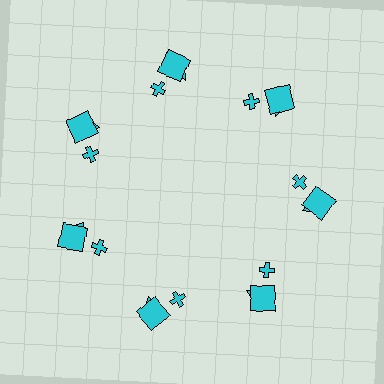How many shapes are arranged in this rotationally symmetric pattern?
There are 21 shapes, arranged in 7 groups of 3.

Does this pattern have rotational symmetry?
Yes, this pattern has 7-fold rotational symmetry. It looks the same after rotating 51 degrees around the center.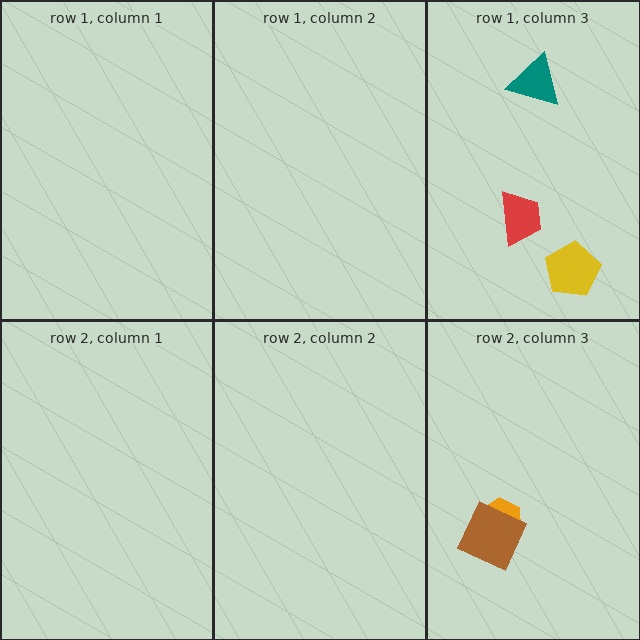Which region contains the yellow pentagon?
The row 1, column 3 region.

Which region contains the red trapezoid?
The row 1, column 3 region.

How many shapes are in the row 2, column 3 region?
2.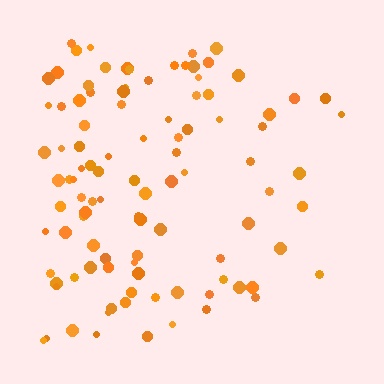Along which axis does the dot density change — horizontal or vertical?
Horizontal.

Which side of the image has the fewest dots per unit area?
The right.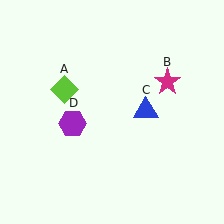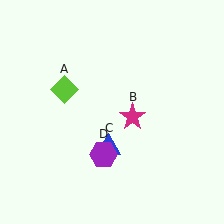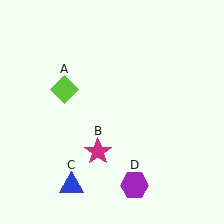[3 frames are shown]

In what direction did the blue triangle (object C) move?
The blue triangle (object C) moved down and to the left.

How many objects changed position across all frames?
3 objects changed position: magenta star (object B), blue triangle (object C), purple hexagon (object D).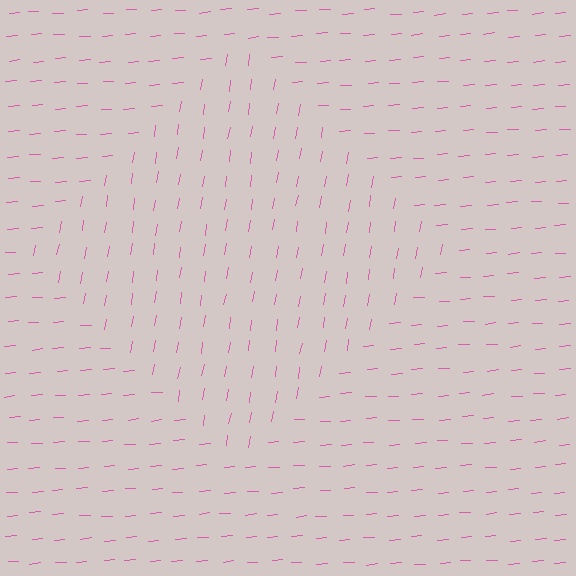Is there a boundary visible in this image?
Yes, there is a texture boundary formed by a change in line orientation.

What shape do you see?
I see a diamond.